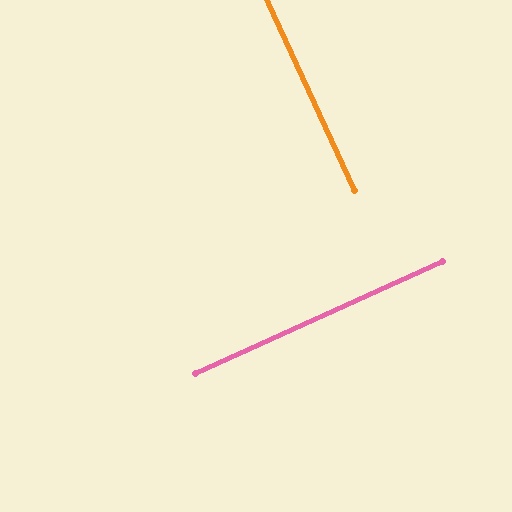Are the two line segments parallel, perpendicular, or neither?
Perpendicular — they meet at approximately 90°.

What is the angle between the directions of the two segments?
Approximately 90 degrees.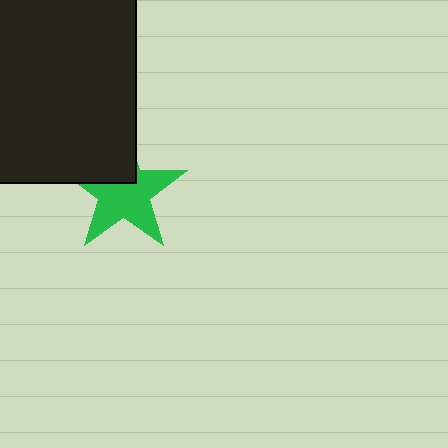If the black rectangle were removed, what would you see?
You would see the complete green star.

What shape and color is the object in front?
The object in front is a black rectangle.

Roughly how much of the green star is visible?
Most of it is visible (roughly 68%).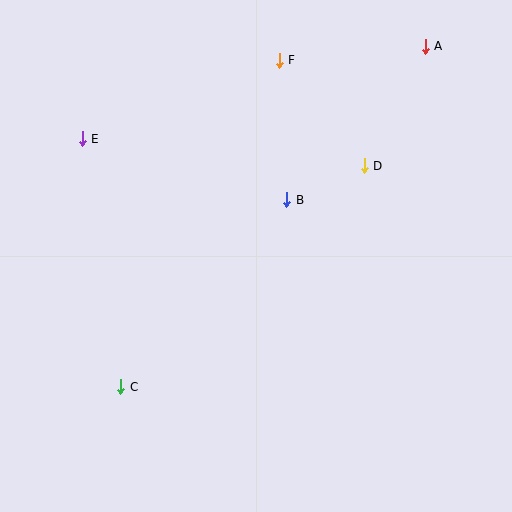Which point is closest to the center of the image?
Point B at (287, 200) is closest to the center.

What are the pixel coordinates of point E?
Point E is at (82, 139).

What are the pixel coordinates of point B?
Point B is at (287, 200).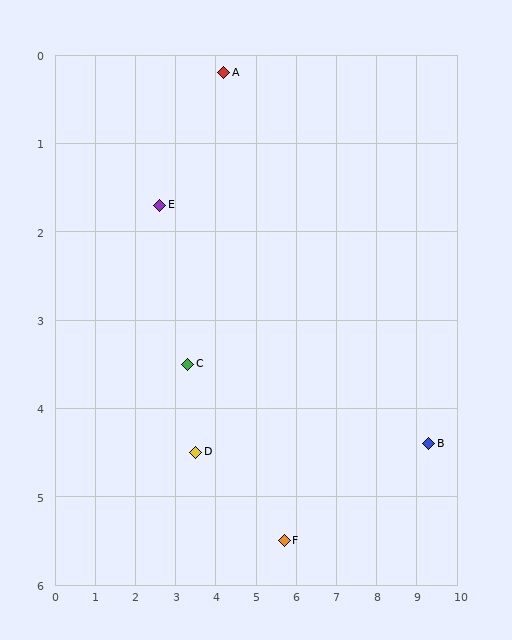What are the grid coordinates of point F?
Point F is at approximately (5.7, 5.5).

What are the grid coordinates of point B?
Point B is at approximately (9.3, 4.4).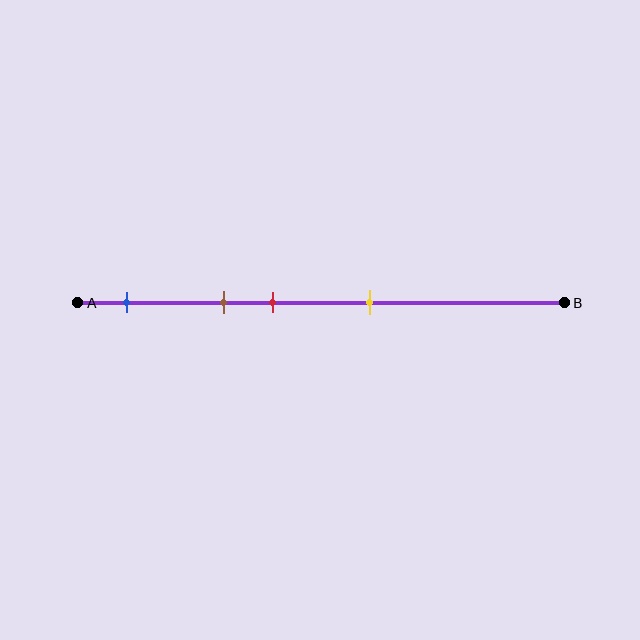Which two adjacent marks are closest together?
The brown and red marks are the closest adjacent pair.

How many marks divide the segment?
There are 4 marks dividing the segment.